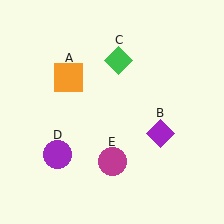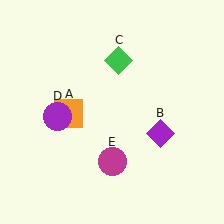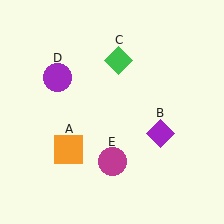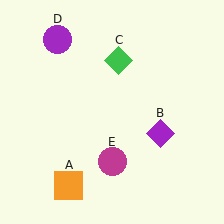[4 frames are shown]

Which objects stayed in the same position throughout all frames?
Purple diamond (object B) and green diamond (object C) and magenta circle (object E) remained stationary.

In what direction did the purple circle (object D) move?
The purple circle (object D) moved up.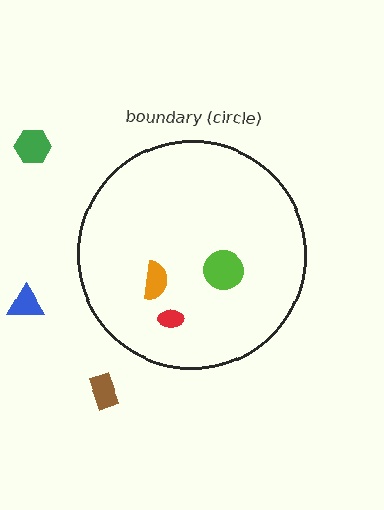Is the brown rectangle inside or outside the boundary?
Outside.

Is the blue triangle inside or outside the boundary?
Outside.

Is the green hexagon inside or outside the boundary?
Outside.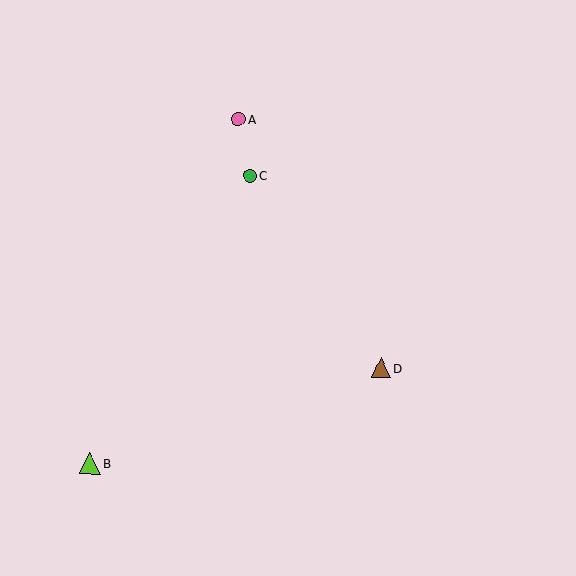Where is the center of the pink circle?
The center of the pink circle is at (238, 119).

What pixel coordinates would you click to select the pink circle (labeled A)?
Click at (238, 119) to select the pink circle A.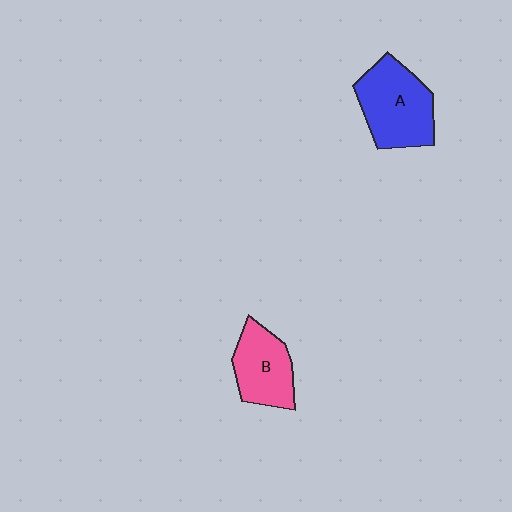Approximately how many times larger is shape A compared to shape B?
Approximately 1.3 times.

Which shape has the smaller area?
Shape B (pink).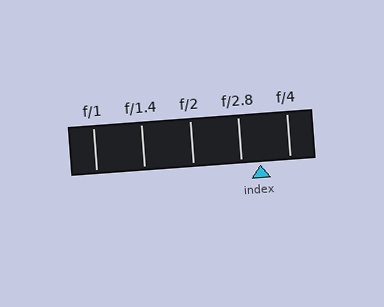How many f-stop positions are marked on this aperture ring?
There are 5 f-stop positions marked.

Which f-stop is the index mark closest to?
The index mark is closest to f/2.8.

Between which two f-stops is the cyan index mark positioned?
The index mark is between f/2.8 and f/4.